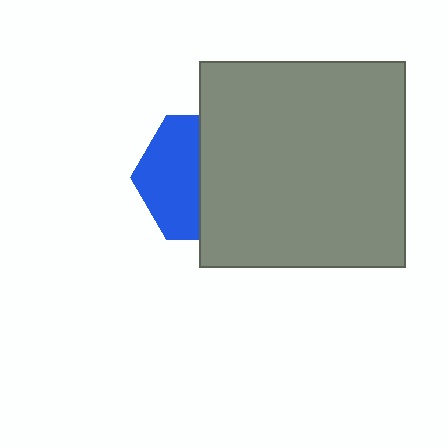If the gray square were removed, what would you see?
You would see the complete blue hexagon.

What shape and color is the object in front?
The object in front is a gray square.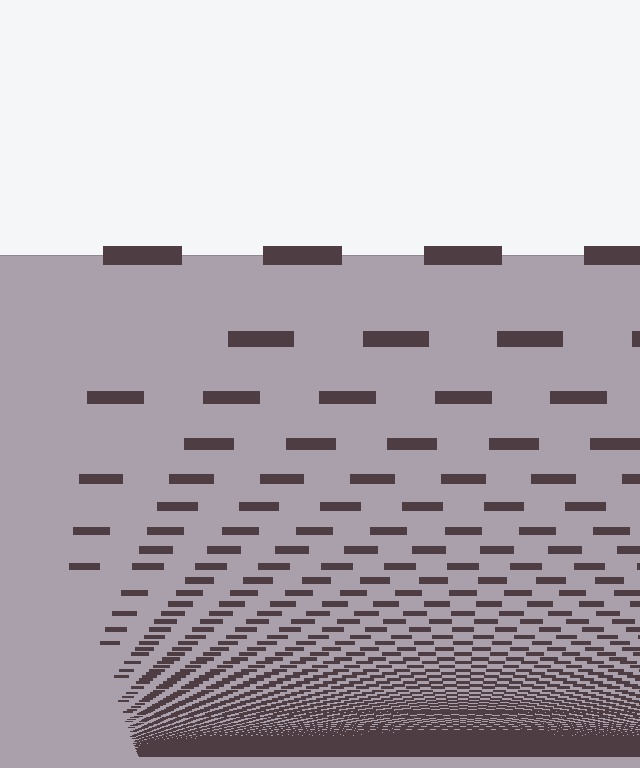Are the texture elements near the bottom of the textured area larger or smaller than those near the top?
Smaller. The gradient is inverted — elements near the bottom are smaller and denser.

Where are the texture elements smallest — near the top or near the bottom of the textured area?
Near the bottom.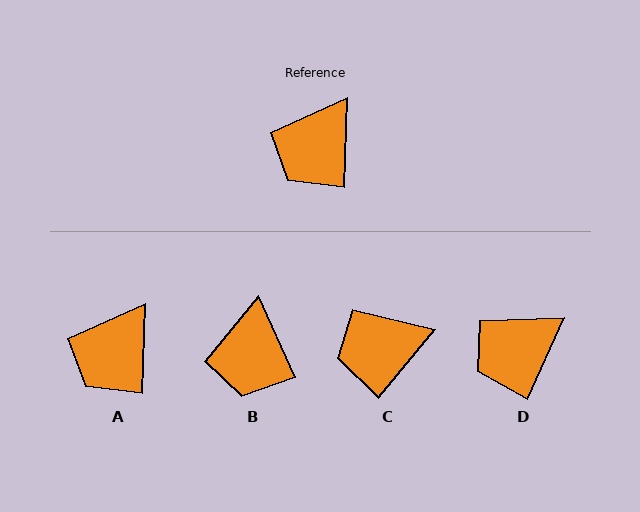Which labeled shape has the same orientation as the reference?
A.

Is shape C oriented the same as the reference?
No, it is off by about 38 degrees.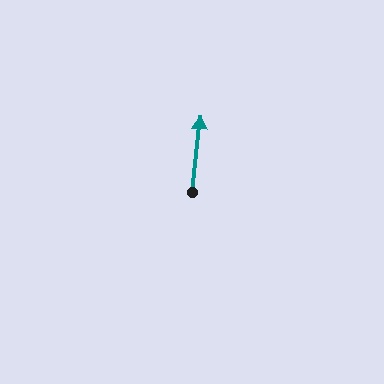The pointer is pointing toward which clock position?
Roughly 12 o'clock.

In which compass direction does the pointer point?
North.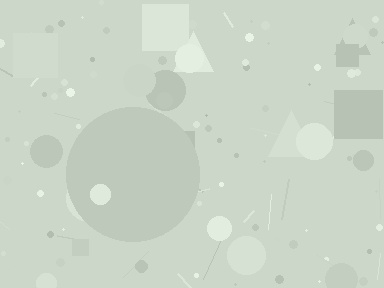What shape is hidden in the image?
A circle is hidden in the image.